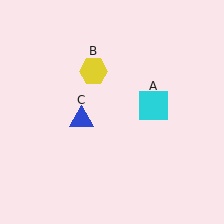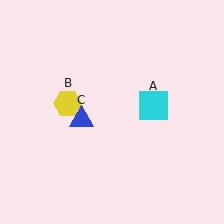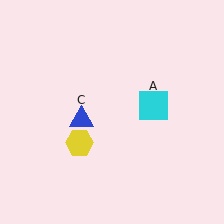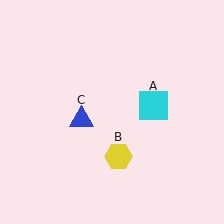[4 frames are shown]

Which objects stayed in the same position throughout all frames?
Cyan square (object A) and blue triangle (object C) remained stationary.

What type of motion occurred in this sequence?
The yellow hexagon (object B) rotated counterclockwise around the center of the scene.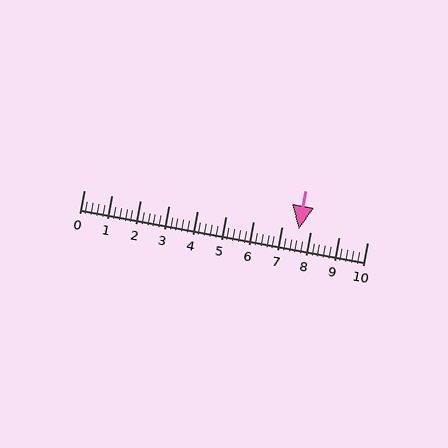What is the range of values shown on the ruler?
The ruler shows values from 0 to 10.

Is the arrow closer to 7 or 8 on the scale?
The arrow is closer to 8.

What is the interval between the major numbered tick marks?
The major tick marks are spaced 1 units apart.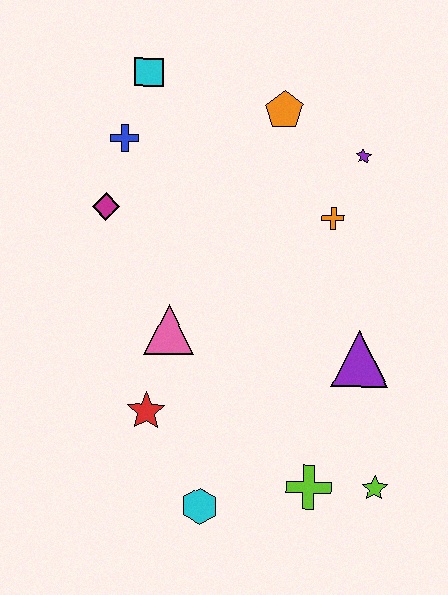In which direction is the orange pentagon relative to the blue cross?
The orange pentagon is to the right of the blue cross.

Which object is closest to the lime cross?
The lime star is closest to the lime cross.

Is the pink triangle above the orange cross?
No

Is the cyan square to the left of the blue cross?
No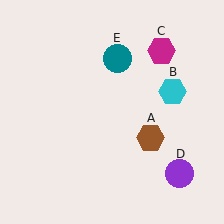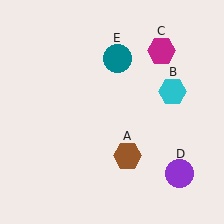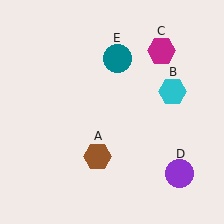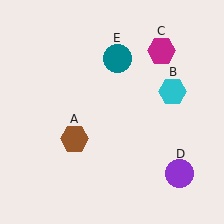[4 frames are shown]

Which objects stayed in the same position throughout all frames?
Cyan hexagon (object B) and magenta hexagon (object C) and purple circle (object D) and teal circle (object E) remained stationary.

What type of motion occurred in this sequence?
The brown hexagon (object A) rotated clockwise around the center of the scene.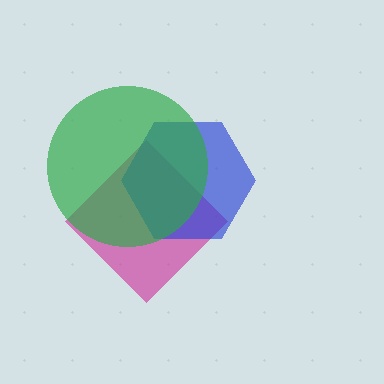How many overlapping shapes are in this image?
There are 3 overlapping shapes in the image.